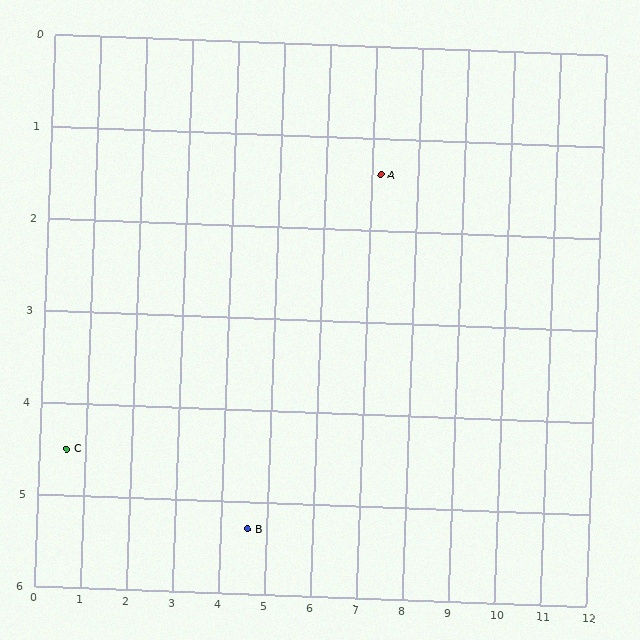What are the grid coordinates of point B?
Point B is at approximately (4.6, 5.3).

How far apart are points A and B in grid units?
Points A and B are about 4.7 grid units apart.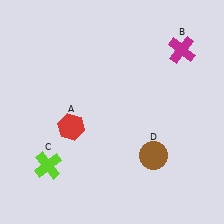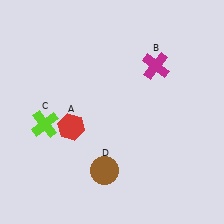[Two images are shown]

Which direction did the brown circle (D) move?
The brown circle (D) moved left.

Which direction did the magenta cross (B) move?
The magenta cross (B) moved left.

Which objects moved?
The objects that moved are: the magenta cross (B), the lime cross (C), the brown circle (D).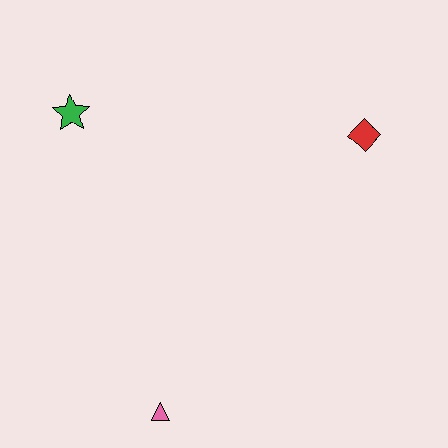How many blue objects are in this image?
There are no blue objects.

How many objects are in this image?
There are 3 objects.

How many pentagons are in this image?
There are no pentagons.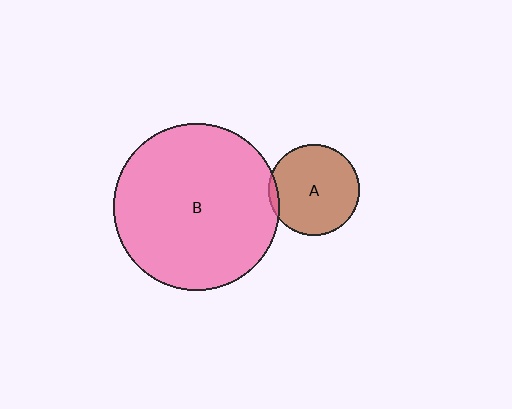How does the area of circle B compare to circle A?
Approximately 3.4 times.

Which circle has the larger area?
Circle B (pink).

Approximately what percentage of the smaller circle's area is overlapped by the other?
Approximately 5%.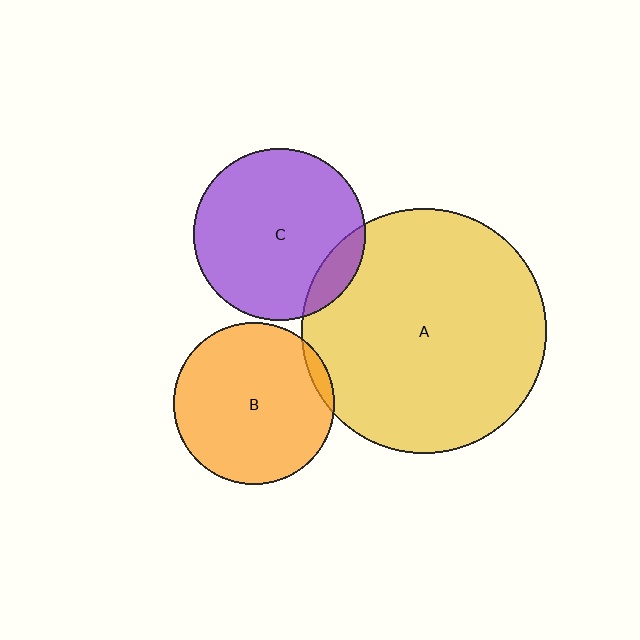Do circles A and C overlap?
Yes.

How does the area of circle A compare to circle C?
Approximately 2.0 times.